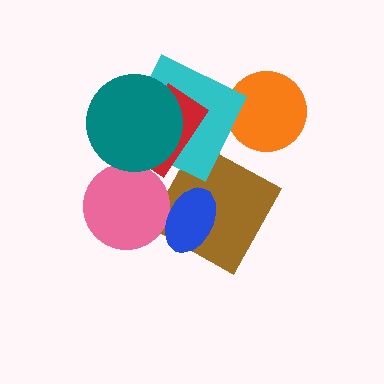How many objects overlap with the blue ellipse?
2 objects overlap with the blue ellipse.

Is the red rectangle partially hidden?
Yes, it is partially covered by another shape.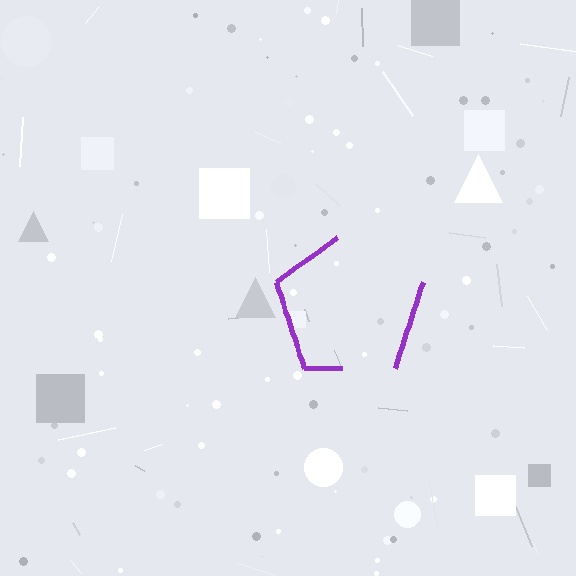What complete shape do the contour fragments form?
The contour fragments form a pentagon.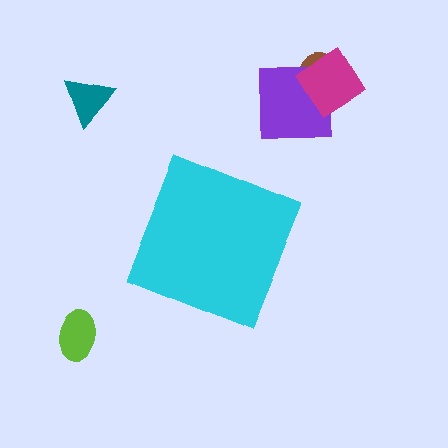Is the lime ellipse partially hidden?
No, the lime ellipse is fully visible.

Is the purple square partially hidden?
No, the purple square is fully visible.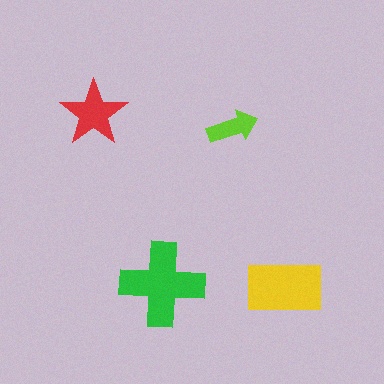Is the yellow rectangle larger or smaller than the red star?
Larger.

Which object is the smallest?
The lime arrow.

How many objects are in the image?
There are 4 objects in the image.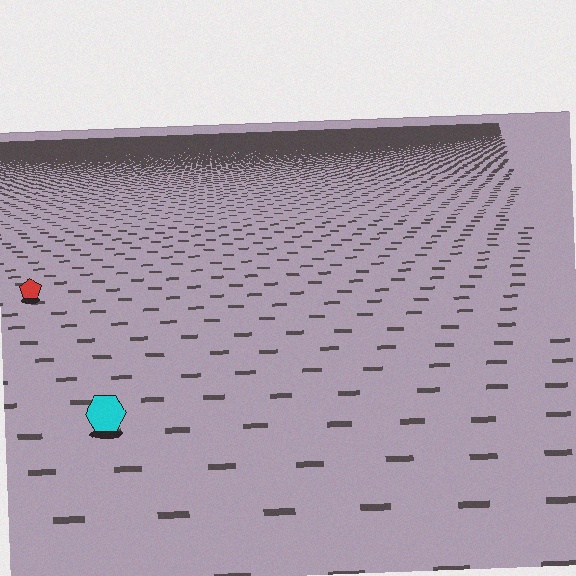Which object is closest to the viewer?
The cyan hexagon is closest. The texture marks near it are larger and more spread out.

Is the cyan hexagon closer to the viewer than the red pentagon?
Yes. The cyan hexagon is closer — you can tell from the texture gradient: the ground texture is coarser near it.